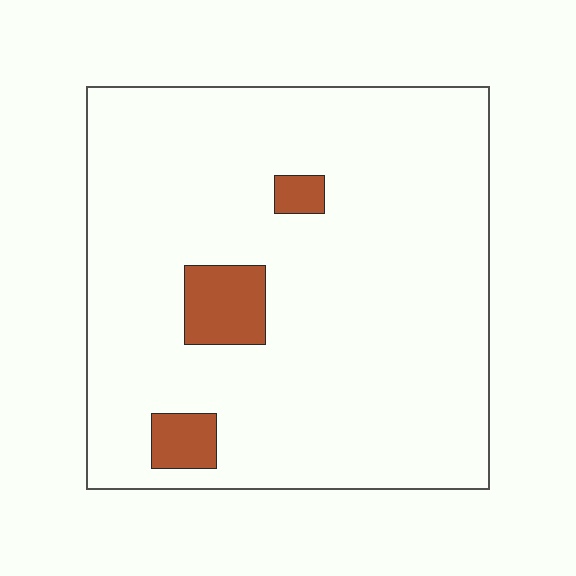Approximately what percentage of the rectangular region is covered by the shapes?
Approximately 10%.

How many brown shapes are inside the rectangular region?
3.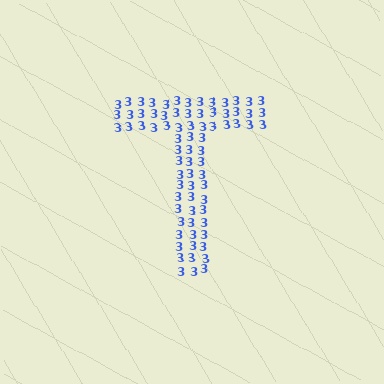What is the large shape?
The large shape is the letter T.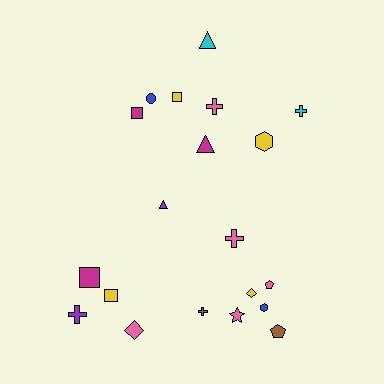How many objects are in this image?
There are 20 objects.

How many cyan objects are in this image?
There are 2 cyan objects.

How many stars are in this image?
There is 1 star.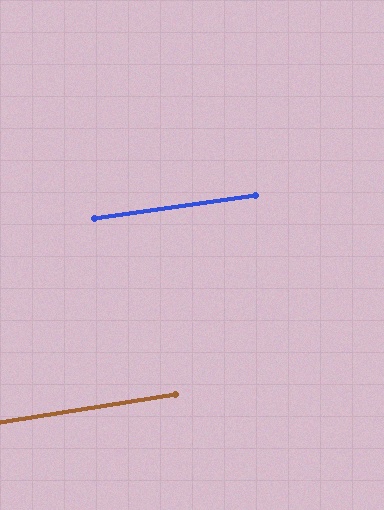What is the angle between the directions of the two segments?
Approximately 1 degree.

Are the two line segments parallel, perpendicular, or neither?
Parallel — their directions differ by only 1.1°.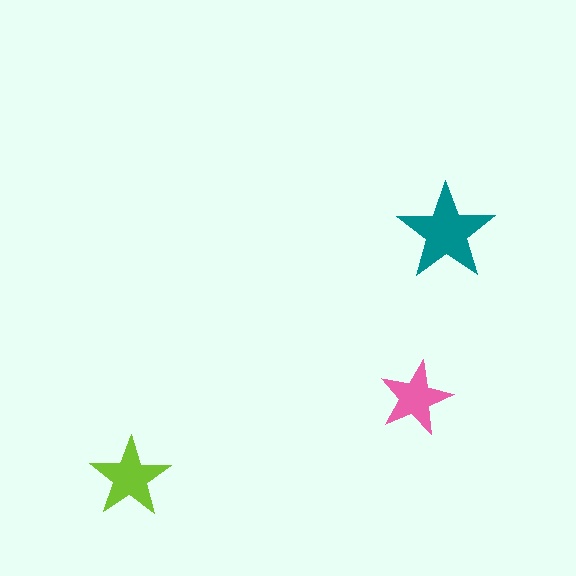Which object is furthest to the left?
The lime star is leftmost.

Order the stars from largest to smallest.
the teal one, the lime one, the pink one.